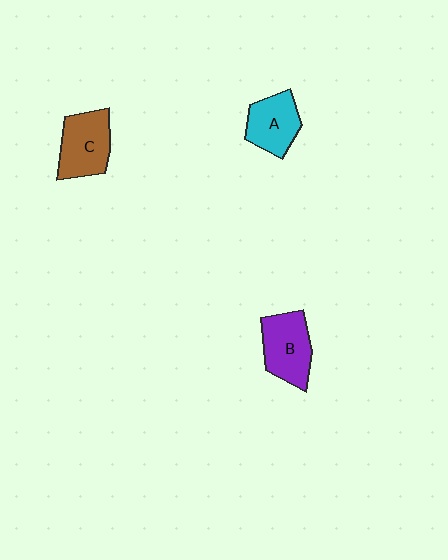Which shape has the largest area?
Shape C (brown).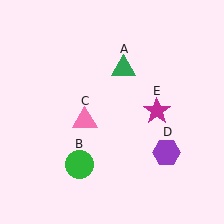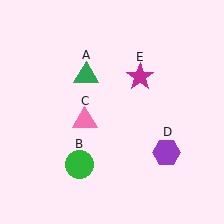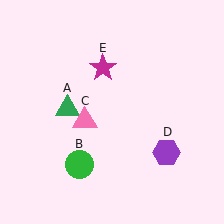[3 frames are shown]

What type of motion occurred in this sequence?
The green triangle (object A), magenta star (object E) rotated counterclockwise around the center of the scene.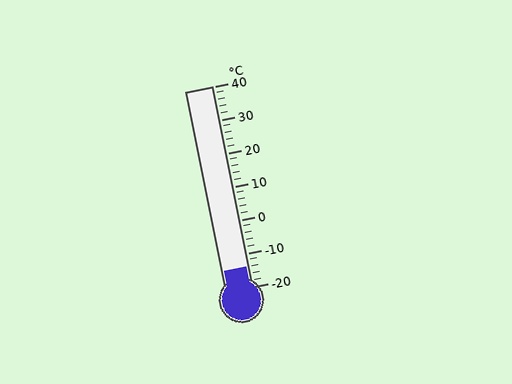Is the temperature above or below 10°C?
The temperature is below 10°C.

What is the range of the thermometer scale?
The thermometer scale ranges from -20°C to 40°C.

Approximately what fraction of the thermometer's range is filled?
The thermometer is filled to approximately 10% of its range.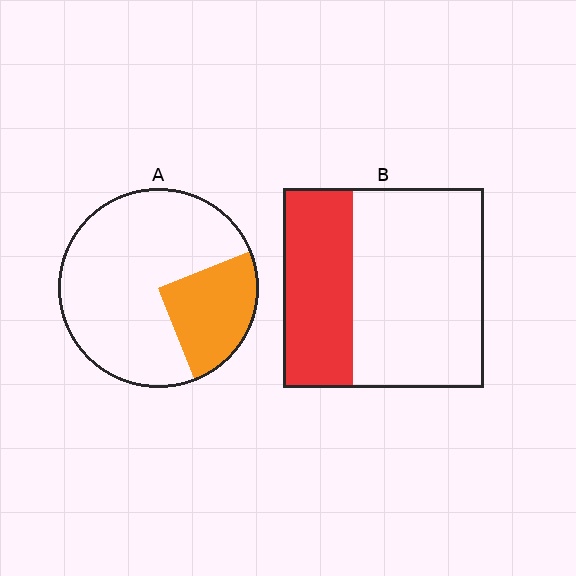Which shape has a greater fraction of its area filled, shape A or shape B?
Shape B.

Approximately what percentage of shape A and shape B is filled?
A is approximately 25% and B is approximately 35%.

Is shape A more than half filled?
No.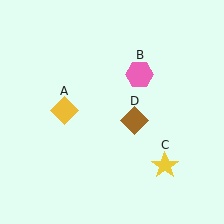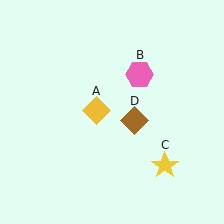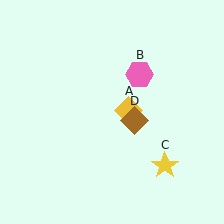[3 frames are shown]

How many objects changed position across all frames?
1 object changed position: yellow diamond (object A).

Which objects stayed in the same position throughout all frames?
Pink hexagon (object B) and yellow star (object C) and brown diamond (object D) remained stationary.